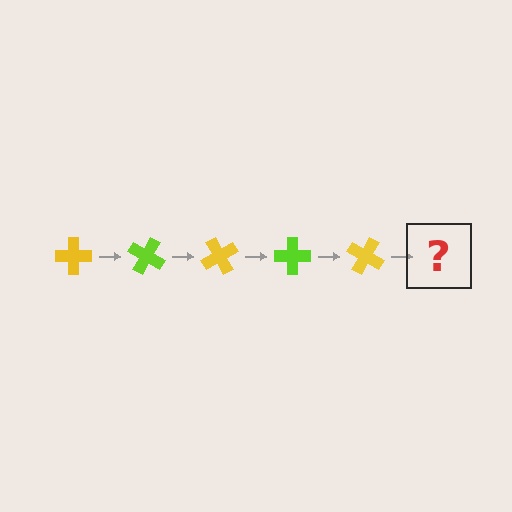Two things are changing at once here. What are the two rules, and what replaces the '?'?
The two rules are that it rotates 30 degrees each step and the color cycles through yellow and lime. The '?' should be a lime cross, rotated 150 degrees from the start.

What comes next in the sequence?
The next element should be a lime cross, rotated 150 degrees from the start.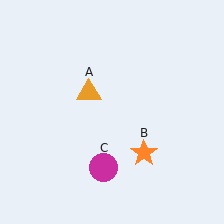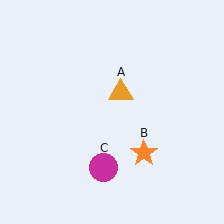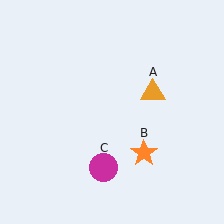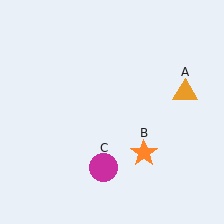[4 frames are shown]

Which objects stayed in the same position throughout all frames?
Orange star (object B) and magenta circle (object C) remained stationary.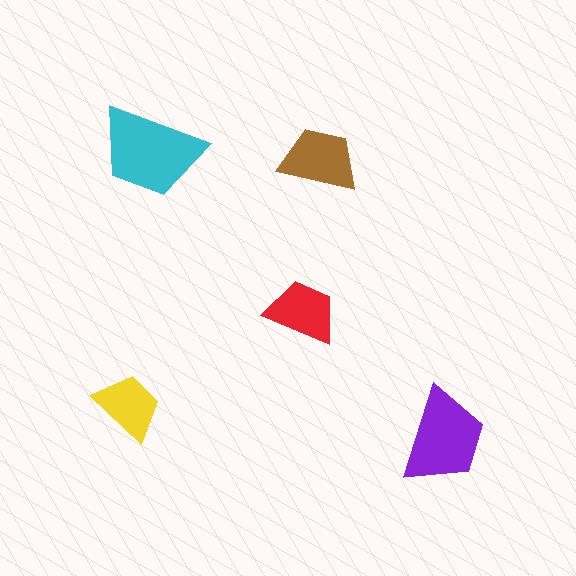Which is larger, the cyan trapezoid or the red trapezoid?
The cyan one.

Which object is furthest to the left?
The yellow trapezoid is leftmost.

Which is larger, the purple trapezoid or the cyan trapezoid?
The cyan one.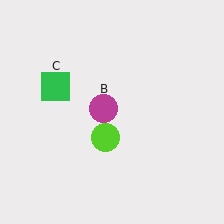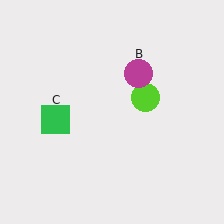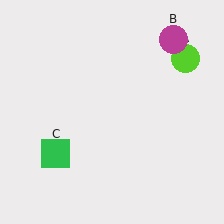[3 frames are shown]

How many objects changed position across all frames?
3 objects changed position: lime circle (object A), magenta circle (object B), green square (object C).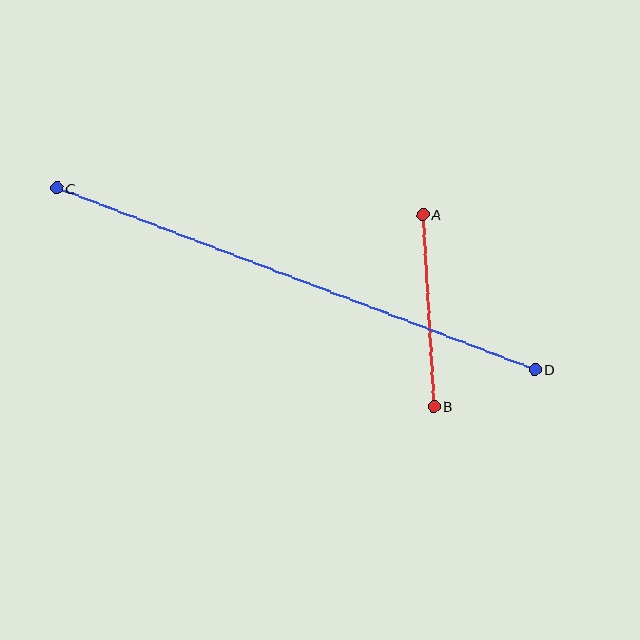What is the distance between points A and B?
The distance is approximately 192 pixels.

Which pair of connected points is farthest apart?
Points C and D are farthest apart.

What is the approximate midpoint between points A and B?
The midpoint is at approximately (428, 310) pixels.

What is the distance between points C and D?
The distance is approximately 512 pixels.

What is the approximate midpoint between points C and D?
The midpoint is at approximately (296, 279) pixels.